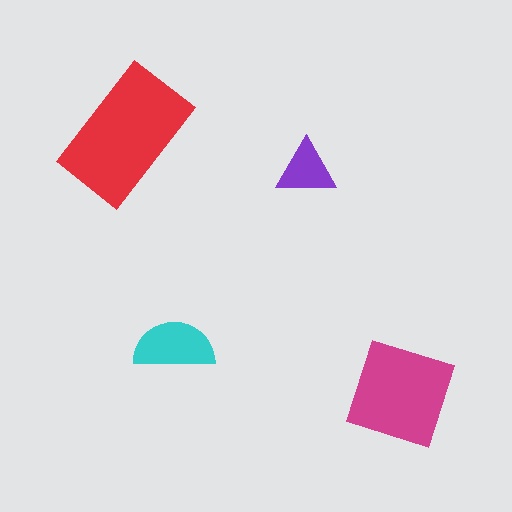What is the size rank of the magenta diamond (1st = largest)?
2nd.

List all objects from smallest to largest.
The purple triangle, the cyan semicircle, the magenta diamond, the red rectangle.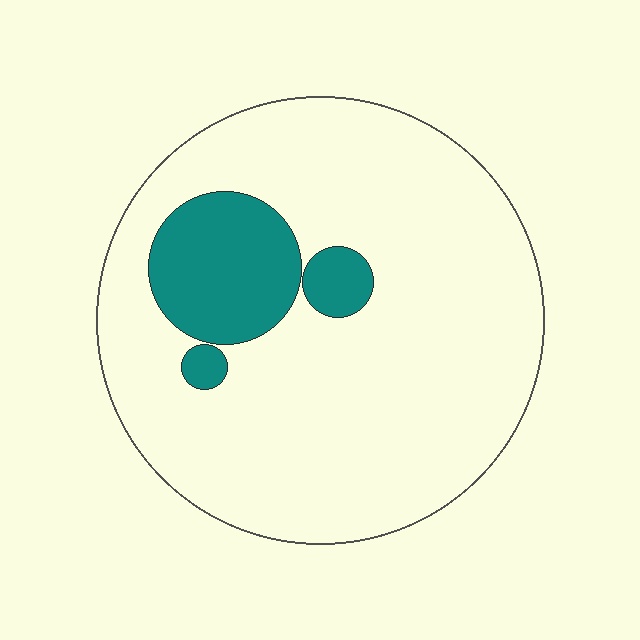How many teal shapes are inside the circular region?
3.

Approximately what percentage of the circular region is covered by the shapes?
Approximately 15%.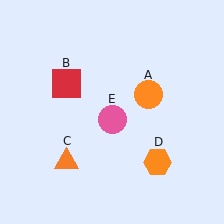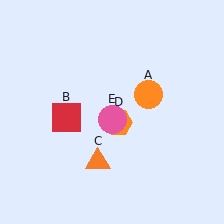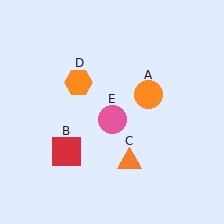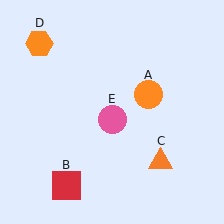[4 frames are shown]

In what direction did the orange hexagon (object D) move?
The orange hexagon (object D) moved up and to the left.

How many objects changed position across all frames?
3 objects changed position: red square (object B), orange triangle (object C), orange hexagon (object D).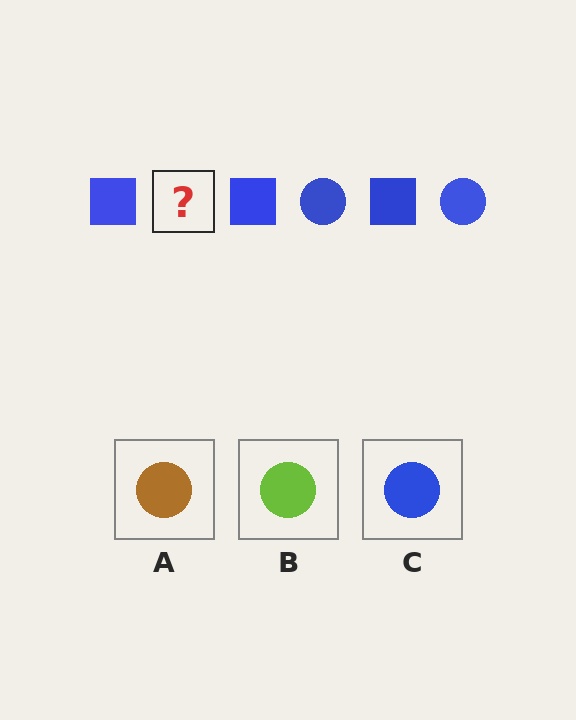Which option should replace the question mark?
Option C.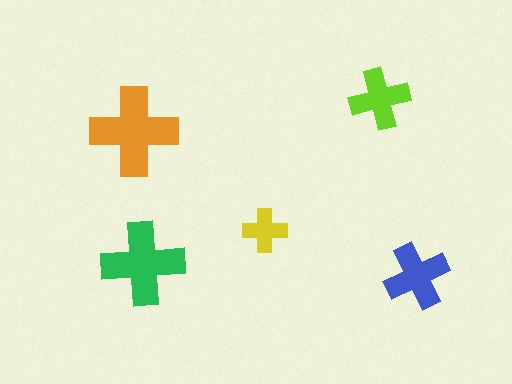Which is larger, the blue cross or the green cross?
The green one.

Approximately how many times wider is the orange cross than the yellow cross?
About 2 times wider.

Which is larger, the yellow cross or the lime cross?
The lime one.